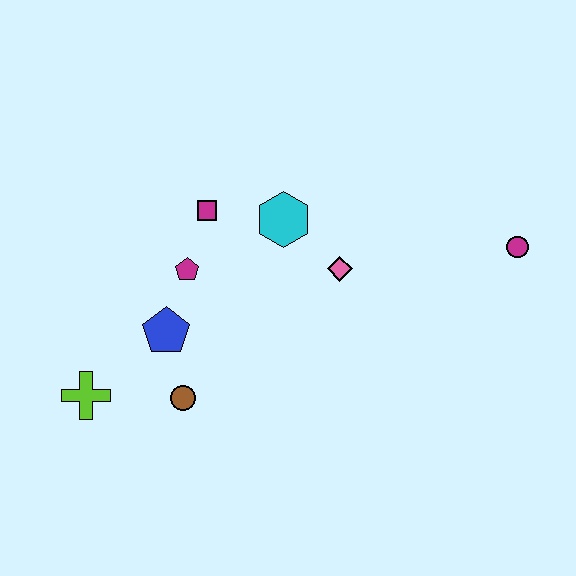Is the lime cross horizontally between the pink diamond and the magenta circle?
No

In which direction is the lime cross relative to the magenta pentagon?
The lime cross is below the magenta pentagon.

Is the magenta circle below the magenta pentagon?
No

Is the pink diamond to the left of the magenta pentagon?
No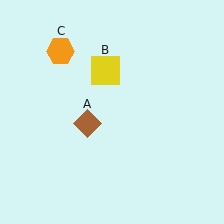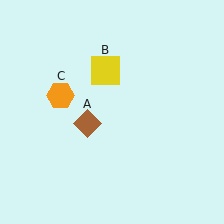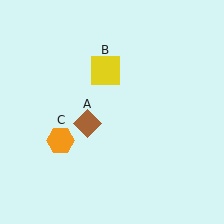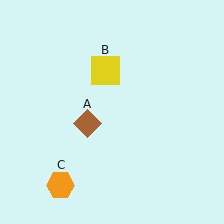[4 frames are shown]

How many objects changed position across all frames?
1 object changed position: orange hexagon (object C).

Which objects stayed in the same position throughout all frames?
Brown diamond (object A) and yellow square (object B) remained stationary.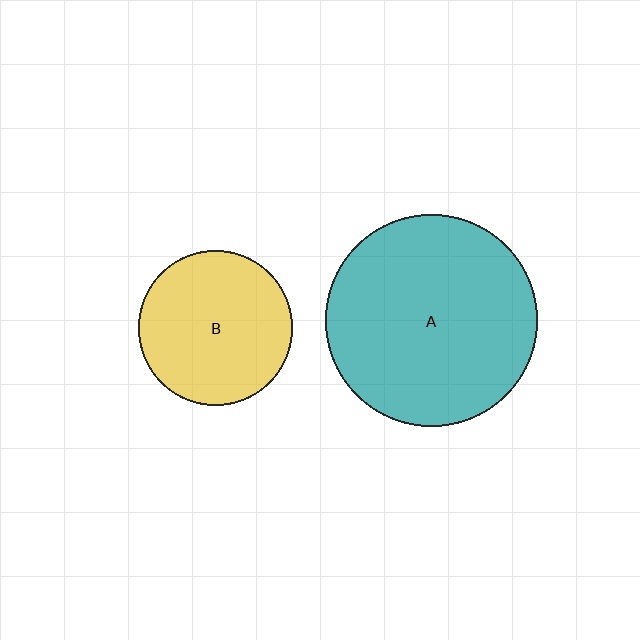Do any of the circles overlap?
No, none of the circles overlap.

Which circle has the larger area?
Circle A (teal).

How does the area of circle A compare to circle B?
Approximately 1.9 times.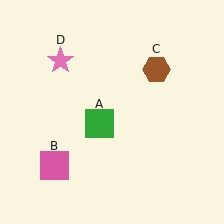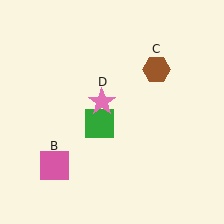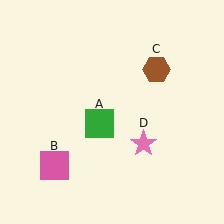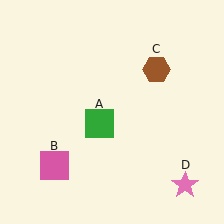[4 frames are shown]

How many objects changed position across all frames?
1 object changed position: pink star (object D).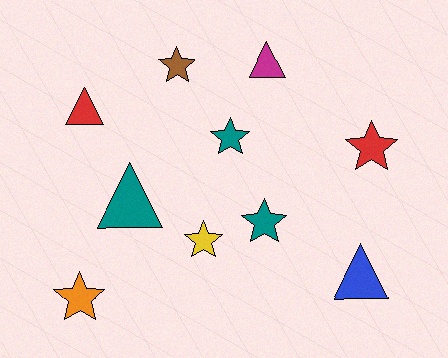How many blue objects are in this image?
There is 1 blue object.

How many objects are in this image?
There are 10 objects.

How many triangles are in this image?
There are 4 triangles.